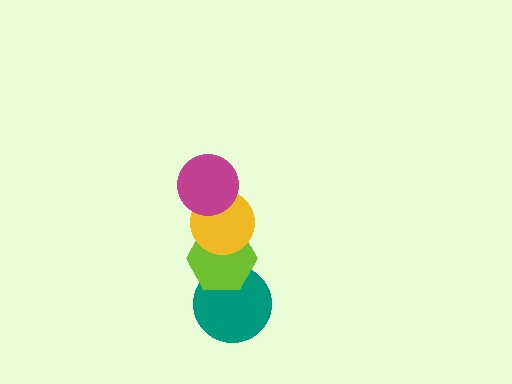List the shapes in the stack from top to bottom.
From top to bottom: the magenta circle, the yellow circle, the lime hexagon, the teal circle.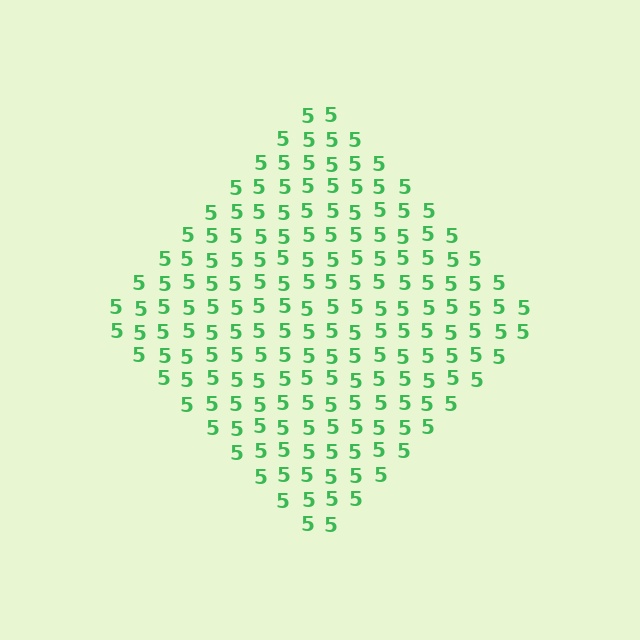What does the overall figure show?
The overall figure shows a diamond.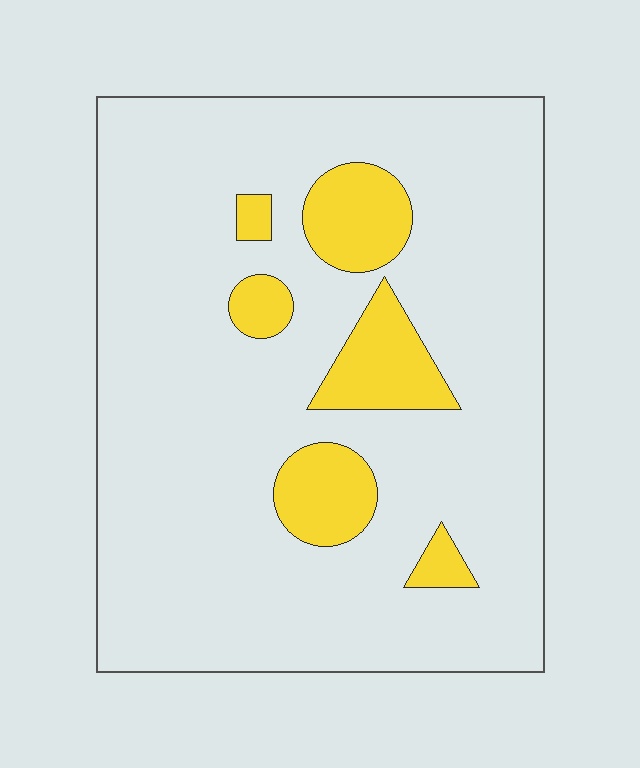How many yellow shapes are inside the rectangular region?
6.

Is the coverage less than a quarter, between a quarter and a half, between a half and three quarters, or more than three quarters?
Less than a quarter.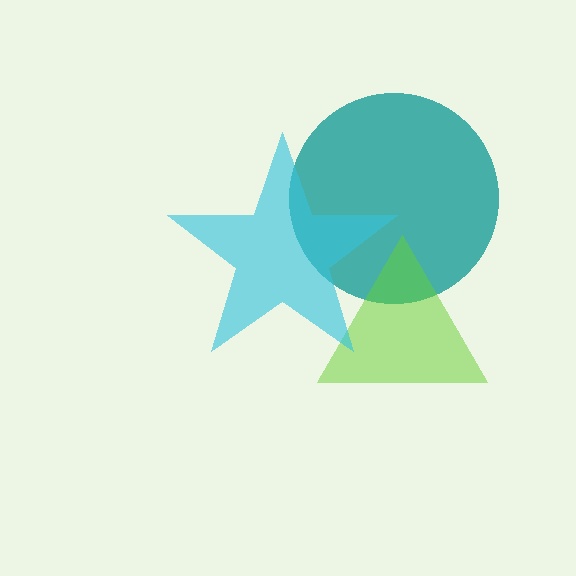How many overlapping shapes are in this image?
There are 3 overlapping shapes in the image.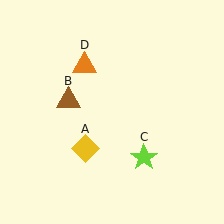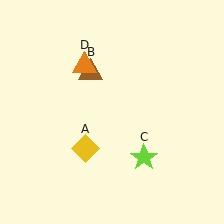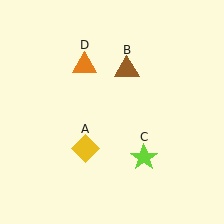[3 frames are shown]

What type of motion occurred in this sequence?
The brown triangle (object B) rotated clockwise around the center of the scene.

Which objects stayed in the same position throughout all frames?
Yellow diamond (object A) and lime star (object C) and orange triangle (object D) remained stationary.